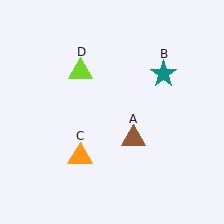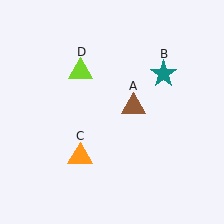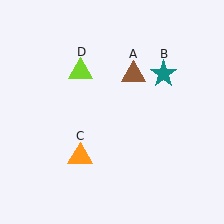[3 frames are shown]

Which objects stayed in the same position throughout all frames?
Teal star (object B) and orange triangle (object C) and lime triangle (object D) remained stationary.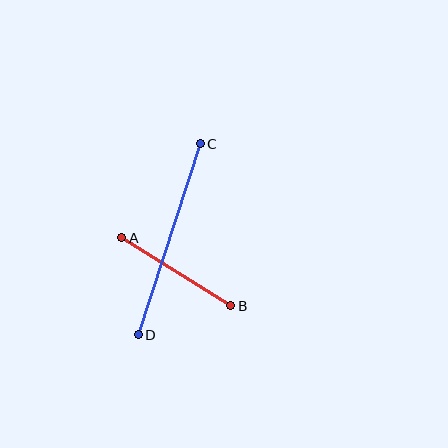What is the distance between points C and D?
The distance is approximately 201 pixels.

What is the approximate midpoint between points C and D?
The midpoint is at approximately (169, 239) pixels.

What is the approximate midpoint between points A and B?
The midpoint is at approximately (176, 272) pixels.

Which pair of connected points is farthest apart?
Points C and D are farthest apart.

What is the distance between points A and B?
The distance is approximately 129 pixels.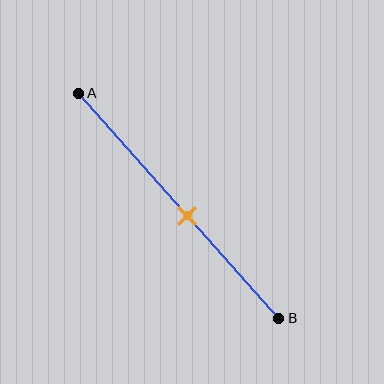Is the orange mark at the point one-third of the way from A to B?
No, the mark is at about 55% from A, not at the 33% one-third point.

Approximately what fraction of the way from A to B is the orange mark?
The orange mark is approximately 55% of the way from A to B.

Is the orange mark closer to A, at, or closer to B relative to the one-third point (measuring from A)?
The orange mark is closer to point B than the one-third point of segment AB.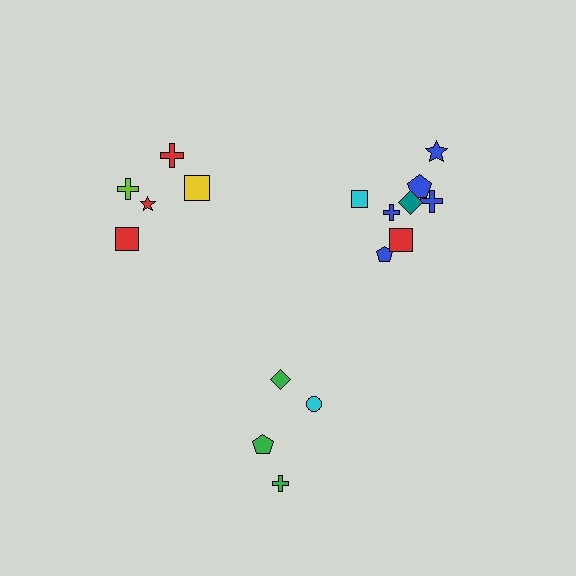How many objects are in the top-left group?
There are 5 objects.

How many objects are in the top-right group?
There are 8 objects.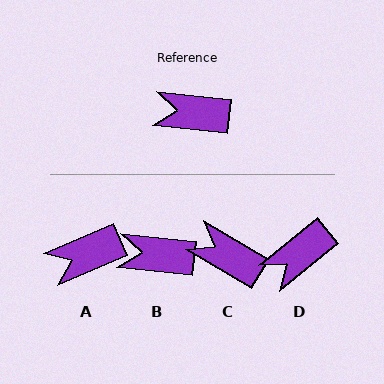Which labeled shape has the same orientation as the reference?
B.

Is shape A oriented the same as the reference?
No, it is off by about 30 degrees.